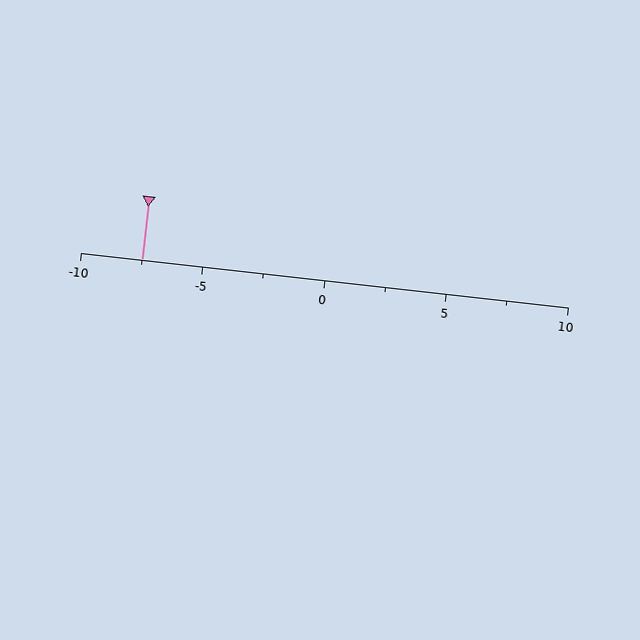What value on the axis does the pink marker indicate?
The marker indicates approximately -7.5.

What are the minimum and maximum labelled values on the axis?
The axis runs from -10 to 10.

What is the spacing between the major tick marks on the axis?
The major ticks are spaced 5 apart.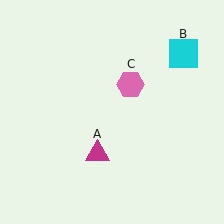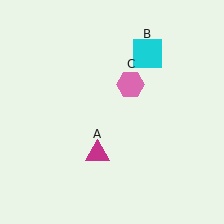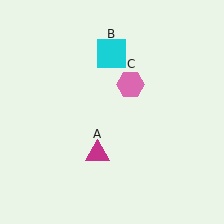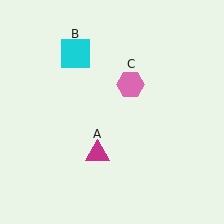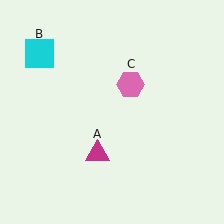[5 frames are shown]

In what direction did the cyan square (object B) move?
The cyan square (object B) moved left.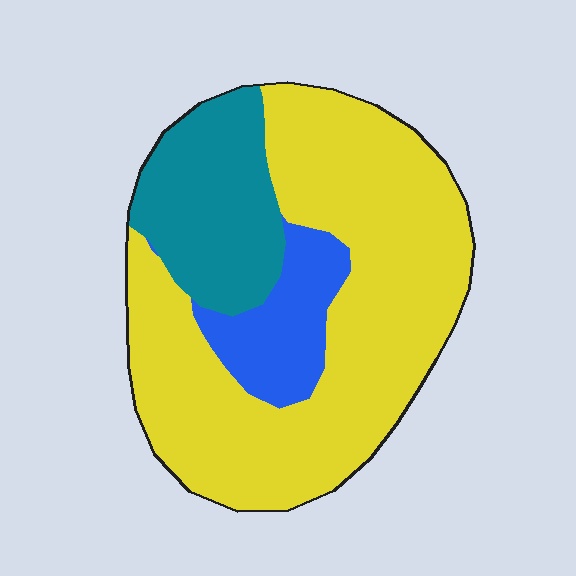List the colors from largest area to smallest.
From largest to smallest: yellow, teal, blue.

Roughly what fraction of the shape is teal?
Teal covers 21% of the shape.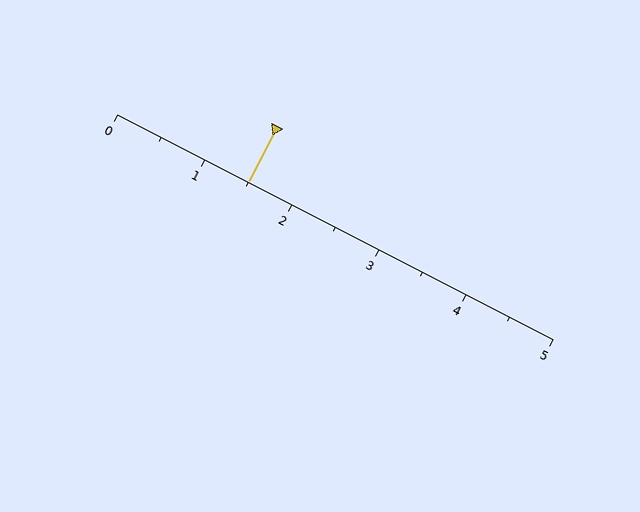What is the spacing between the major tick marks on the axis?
The major ticks are spaced 1 apart.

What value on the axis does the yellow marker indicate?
The marker indicates approximately 1.5.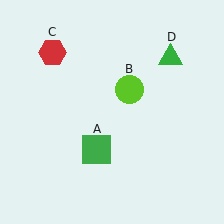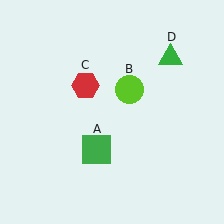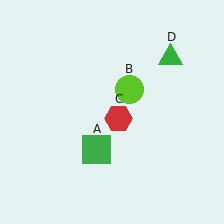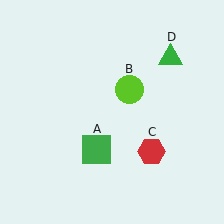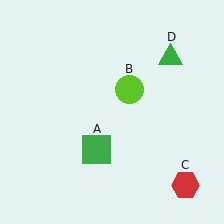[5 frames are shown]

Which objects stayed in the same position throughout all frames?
Green square (object A) and lime circle (object B) and green triangle (object D) remained stationary.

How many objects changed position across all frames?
1 object changed position: red hexagon (object C).